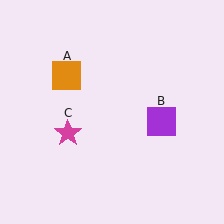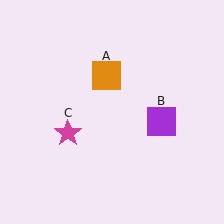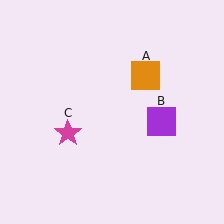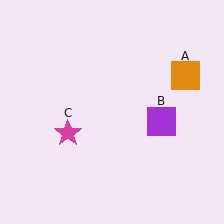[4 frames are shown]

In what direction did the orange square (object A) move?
The orange square (object A) moved right.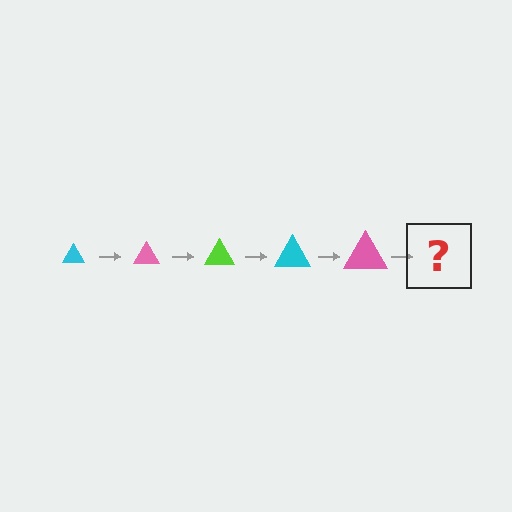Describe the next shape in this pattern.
It should be a lime triangle, larger than the previous one.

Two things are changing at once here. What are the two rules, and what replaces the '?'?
The two rules are that the triangle grows larger each step and the color cycles through cyan, pink, and lime. The '?' should be a lime triangle, larger than the previous one.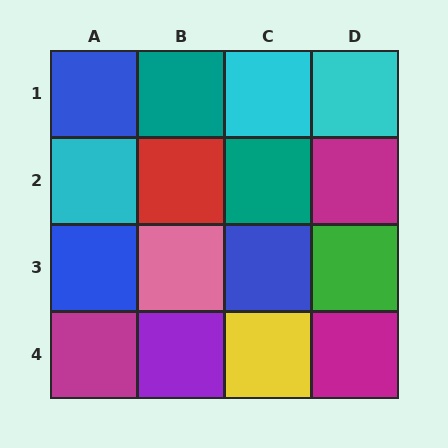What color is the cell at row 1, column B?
Teal.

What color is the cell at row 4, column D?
Magenta.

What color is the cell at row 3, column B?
Pink.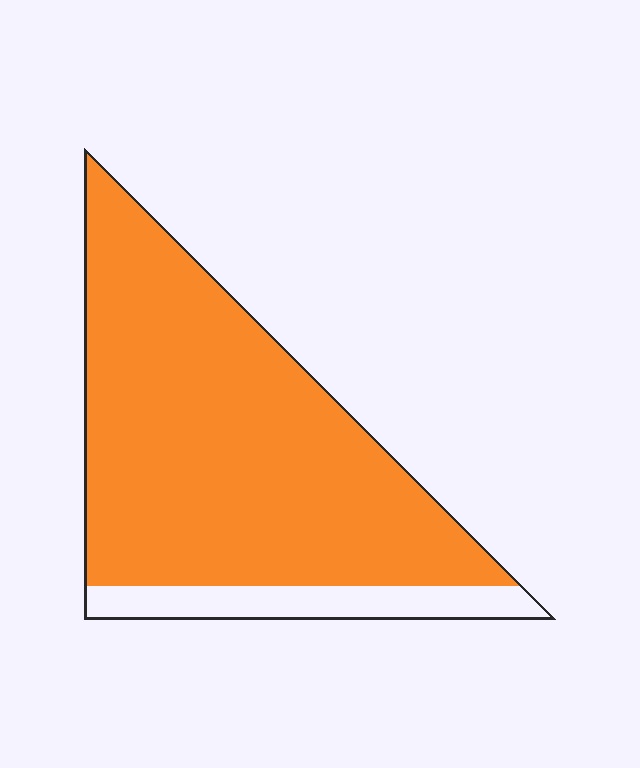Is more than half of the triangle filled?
Yes.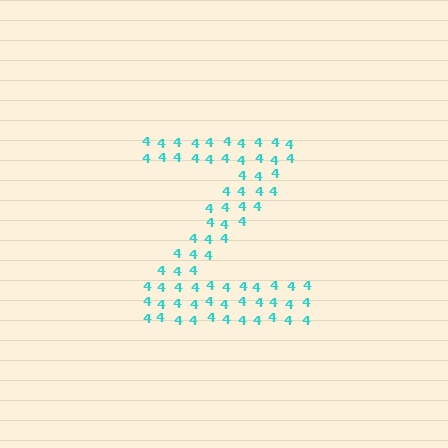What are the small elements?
The small elements are digit 4's.